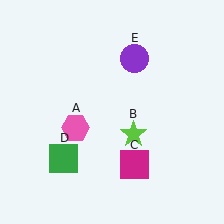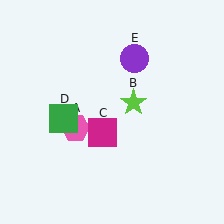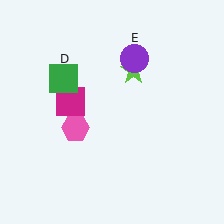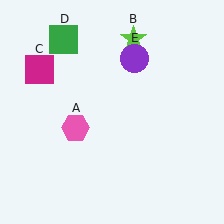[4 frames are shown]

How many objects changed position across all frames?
3 objects changed position: lime star (object B), magenta square (object C), green square (object D).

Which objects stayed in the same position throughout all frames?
Pink hexagon (object A) and purple circle (object E) remained stationary.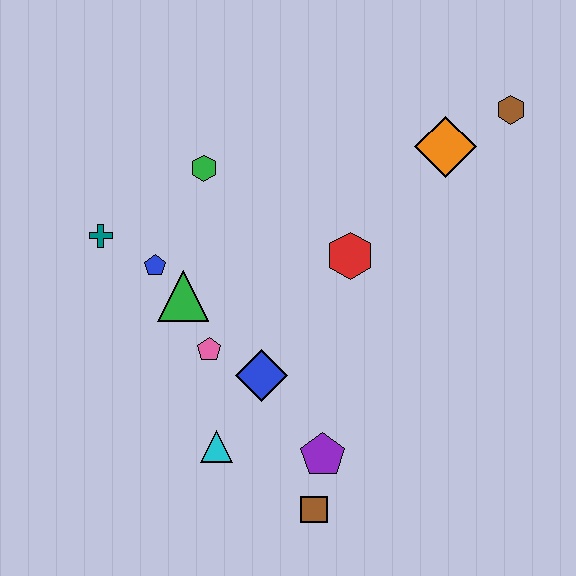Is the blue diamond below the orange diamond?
Yes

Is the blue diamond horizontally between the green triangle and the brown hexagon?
Yes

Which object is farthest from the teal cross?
The brown hexagon is farthest from the teal cross.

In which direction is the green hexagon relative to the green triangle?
The green hexagon is above the green triangle.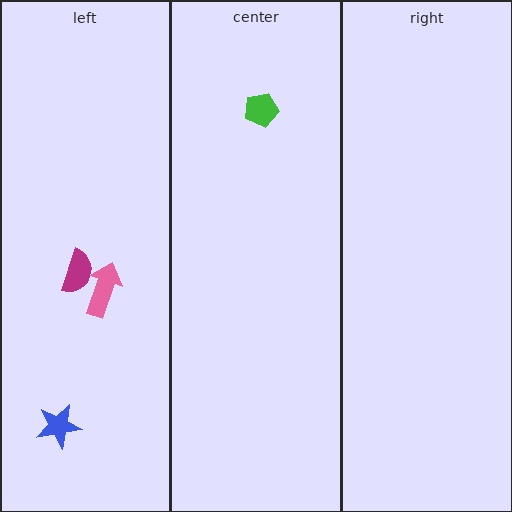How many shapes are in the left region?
3.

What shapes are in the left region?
The blue star, the pink arrow, the magenta semicircle.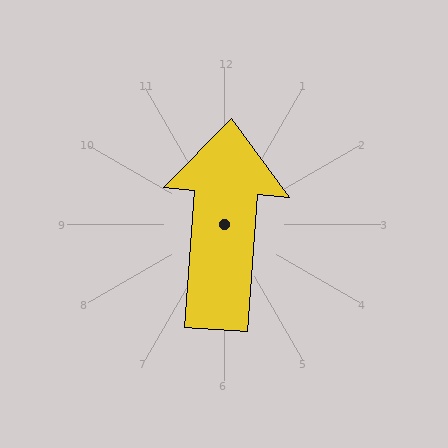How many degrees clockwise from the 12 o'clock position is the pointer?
Approximately 4 degrees.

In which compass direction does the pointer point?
North.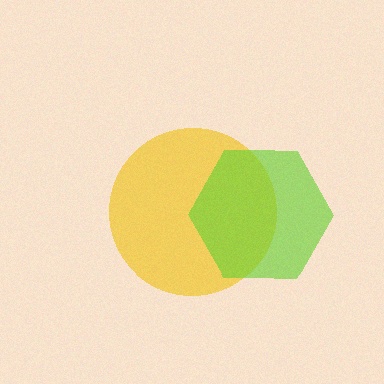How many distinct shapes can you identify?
There are 2 distinct shapes: a yellow circle, a lime hexagon.